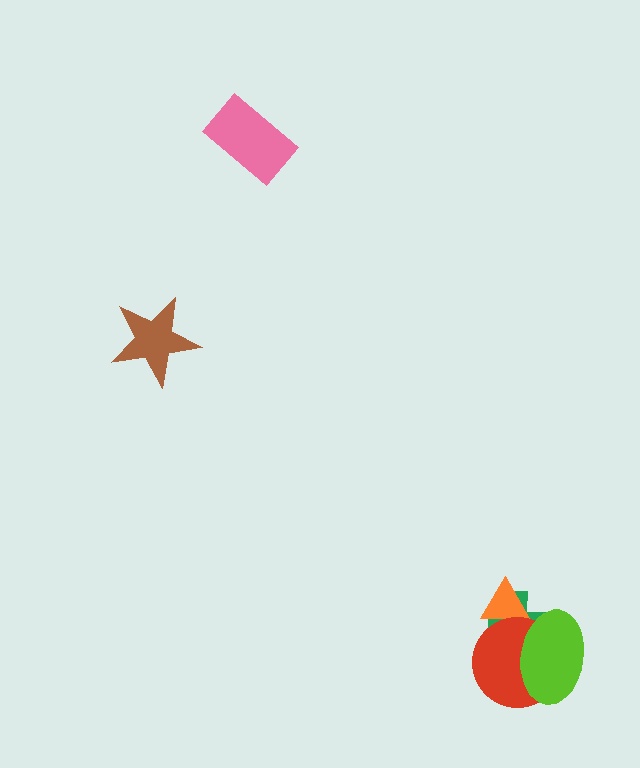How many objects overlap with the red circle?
3 objects overlap with the red circle.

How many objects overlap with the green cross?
3 objects overlap with the green cross.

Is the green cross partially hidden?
Yes, it is partially covered by another shape.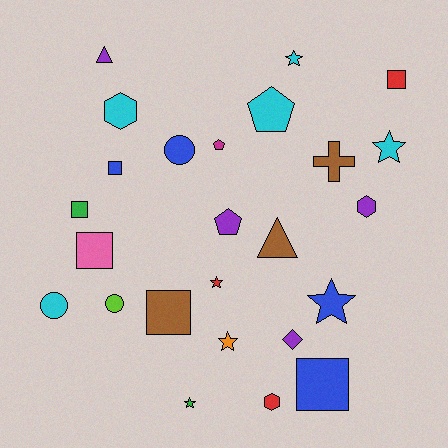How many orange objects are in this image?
There is 1 orange object.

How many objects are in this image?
There are 25 objects.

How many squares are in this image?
There are 6 squares.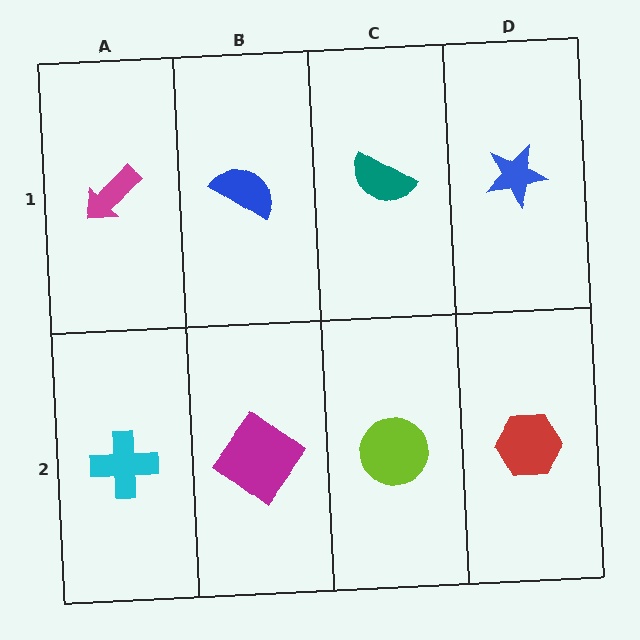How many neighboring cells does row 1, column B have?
3.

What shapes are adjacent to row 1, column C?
A lime circle (row 2, column C), a blue semicircle (row 1, column B), a blue star (row 1, column D).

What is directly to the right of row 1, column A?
A blue semicircle.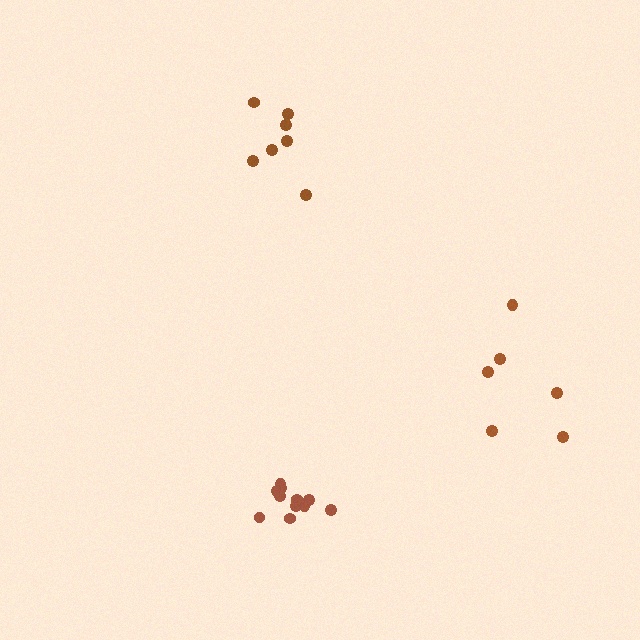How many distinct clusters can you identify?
There are 3 distinct clusters.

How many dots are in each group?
Group 1: 6 dots, Group 2: 11 dots, Group 3: 7 dots (24 total).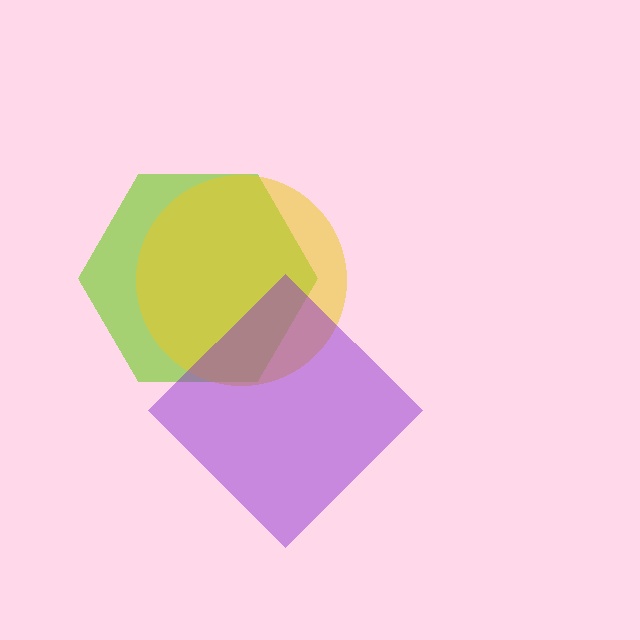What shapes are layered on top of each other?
The layered shapes are: a lime hexagon, a yellow circle, a purple diamond.